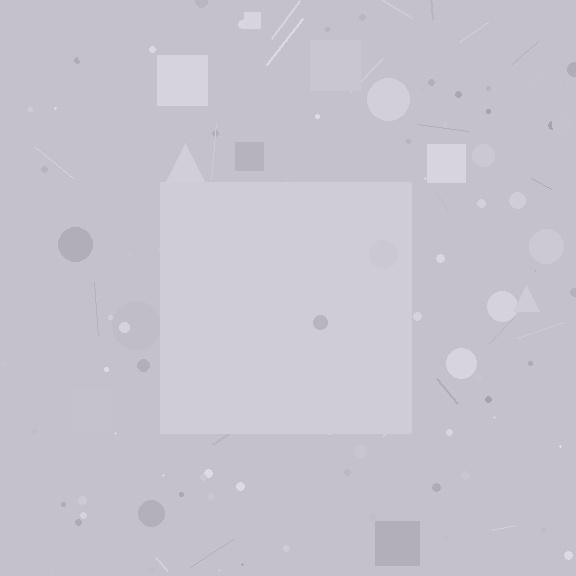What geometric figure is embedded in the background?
A square is embedded in the background.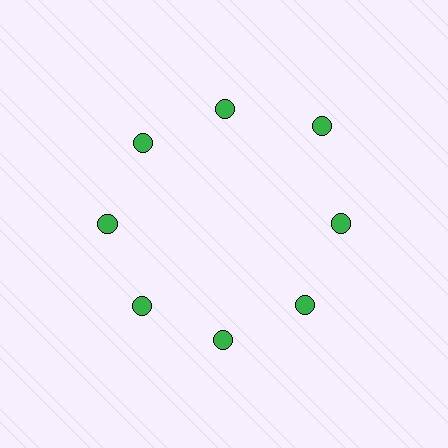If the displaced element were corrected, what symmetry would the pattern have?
It would have 8-fold rotational symmetry — the pattern would map onto itself every 45 degrees.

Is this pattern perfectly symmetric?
No. The 8 green circles are arranged in a ring, but one element near the 2 o'clock position is pushed outward from the center, breaking the 8-fold rotational symmetry.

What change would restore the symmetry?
The symmetry would be restored by moving it inward, back onto the ring so that all 8 circles sit at equal angles and equal distance from the center.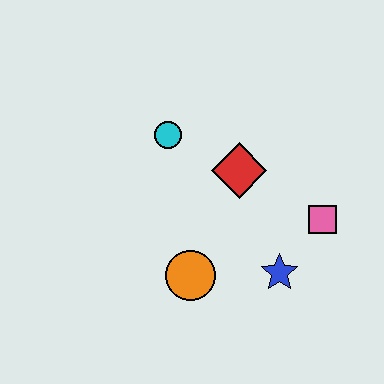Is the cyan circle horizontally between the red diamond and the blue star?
No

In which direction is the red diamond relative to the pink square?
The red diamond is to the left of the pink square.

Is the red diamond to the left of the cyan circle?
No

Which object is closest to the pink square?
The blue star is closest to the pink square.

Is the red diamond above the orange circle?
Yes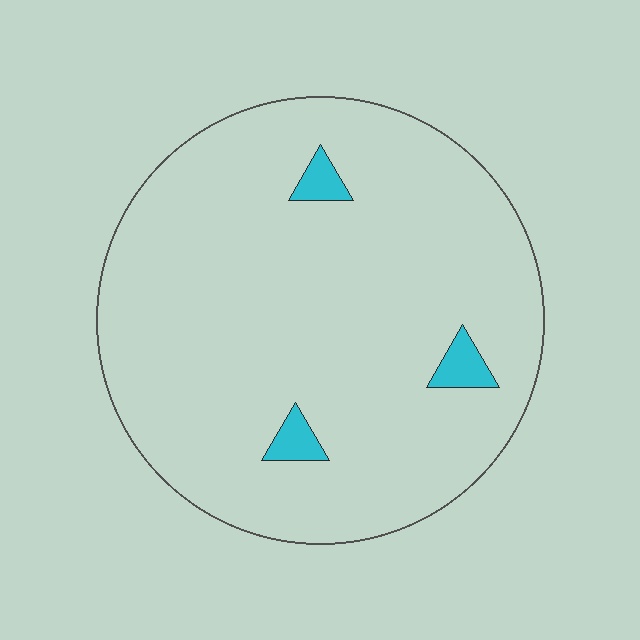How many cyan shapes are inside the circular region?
3.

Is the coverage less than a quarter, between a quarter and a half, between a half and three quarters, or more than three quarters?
Less than a quarter.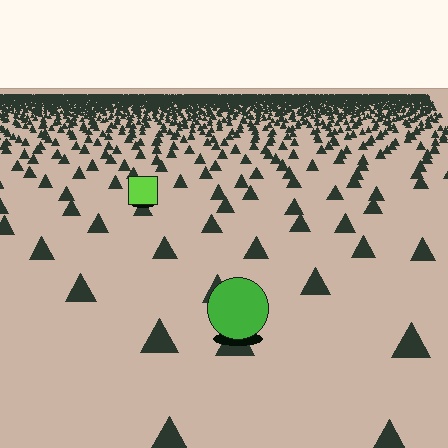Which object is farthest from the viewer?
The lime square is farthest from the viewer. It appears smaller and the ground texture around it is denser.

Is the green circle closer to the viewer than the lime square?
Yes. The green circle is closer — you can tell from the texture gradient: the ground texture is coarser near it.